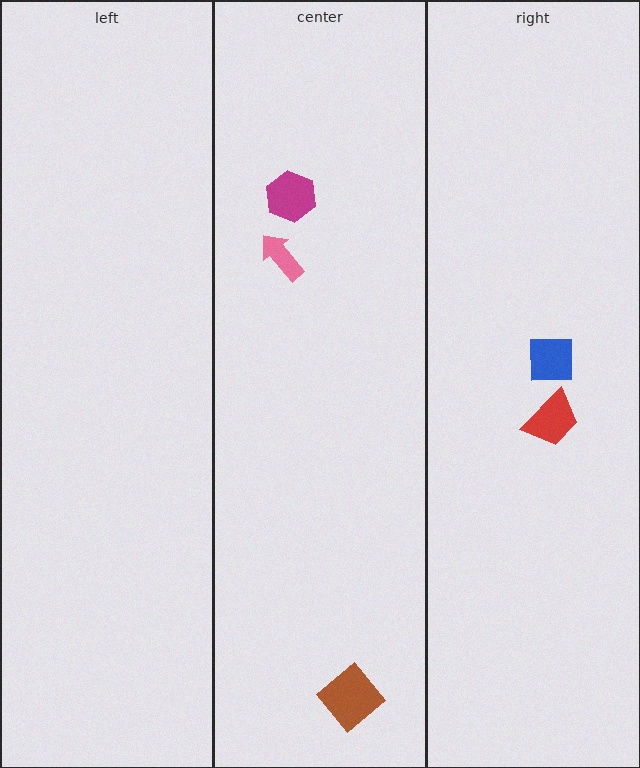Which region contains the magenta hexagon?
The center region.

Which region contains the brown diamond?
The center region.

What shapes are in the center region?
The brown diamond, the pink arrow, the magenta hexagon.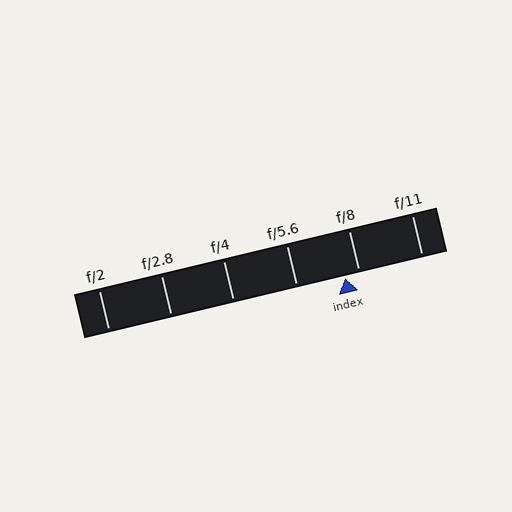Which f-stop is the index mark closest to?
The index mark is closest to f/8.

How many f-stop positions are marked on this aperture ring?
There are 6 f-stop positions marked.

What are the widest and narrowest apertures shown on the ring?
The widest aperture shown is f/2 and the narrowest is f/11.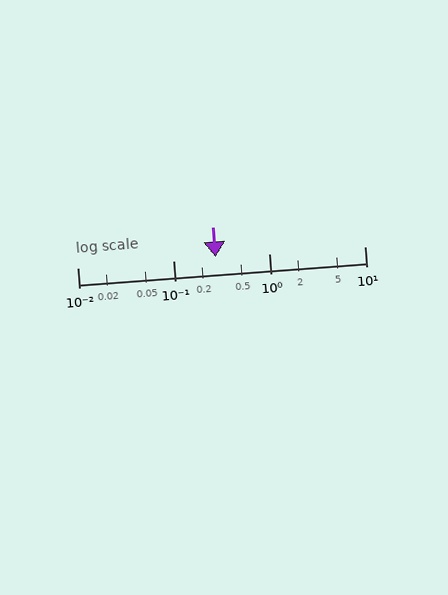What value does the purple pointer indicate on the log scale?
The pointer indicates approximately 0.28.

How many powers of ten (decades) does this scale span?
The scale spans 3 decades, from 0.01 to 10.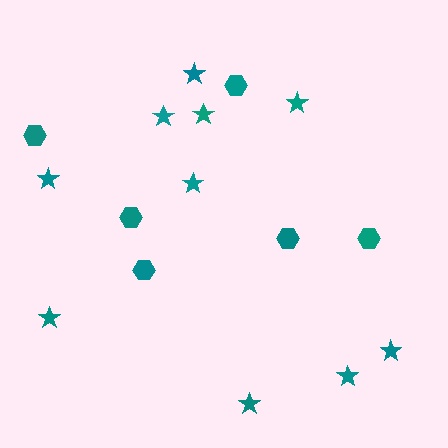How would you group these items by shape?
There are 2 groups: one group of stars (10) and one group of hexagons (6).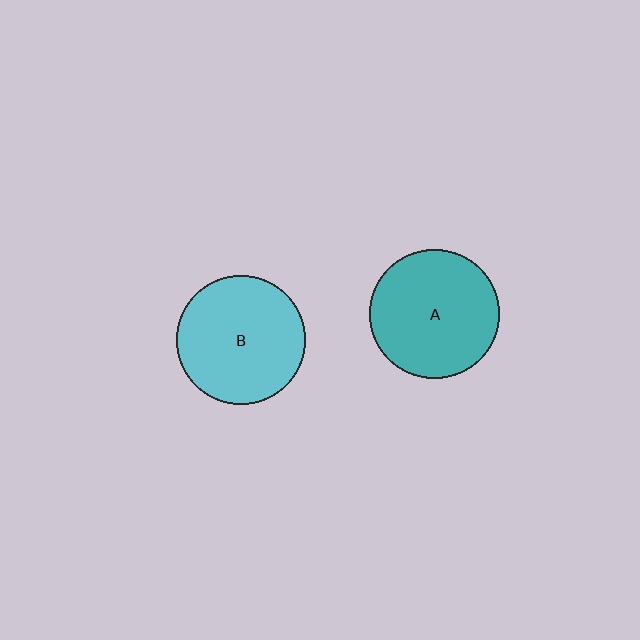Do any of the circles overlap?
No, none of the circles overlap.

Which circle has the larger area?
Circle A (teal).